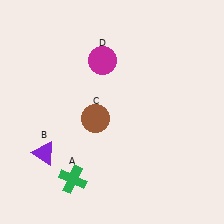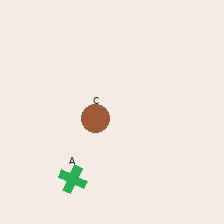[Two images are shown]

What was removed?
The magenta circle (D), the purple triangle (B) were removed in Image 2.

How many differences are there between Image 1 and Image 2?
There are 2 differences between the two images.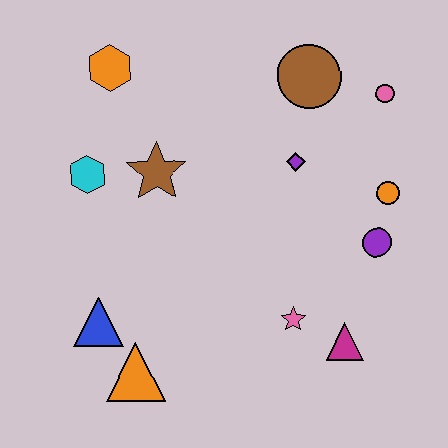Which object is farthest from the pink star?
The orange hexagon is farthest from the pink star.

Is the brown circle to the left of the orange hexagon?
No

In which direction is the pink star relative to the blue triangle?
The pink star is to the right of the blue triangle.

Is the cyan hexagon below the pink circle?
Yes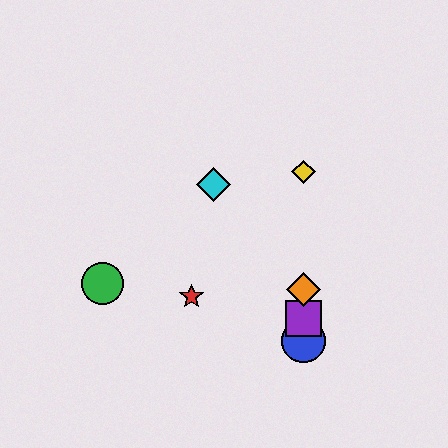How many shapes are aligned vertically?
4 shapes (the blue circle, the yellow diamond, the purple square, the orange diamond) are aligned vertically.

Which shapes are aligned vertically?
The blue circle, the yellow diamond, the purple square, the orange diamond are aligned vertically.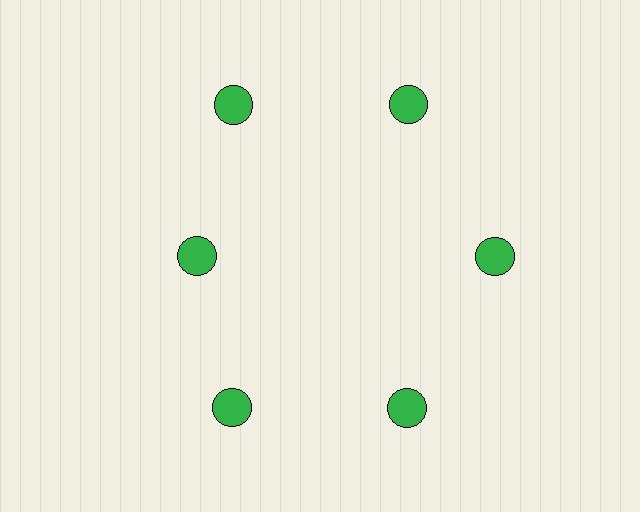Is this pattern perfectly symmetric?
No. The 6 green circles are arranged in a ring, but one element near the 9 o'clock position is pulled inward toward the center, breaking the 6-fold rotational symmetry.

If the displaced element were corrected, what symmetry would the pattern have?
It would have 6-fold rotational symmetry — the pattern would map onto itself every 60 degrees.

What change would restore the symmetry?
The symmetry would be restored by moving it outward, back onto the ring so that all 6 circles sit at equal angles and equal distance from the center.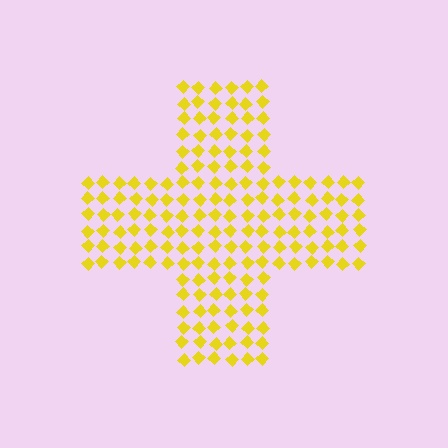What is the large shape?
The large shape is a cross.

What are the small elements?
The small elements are diamonds.